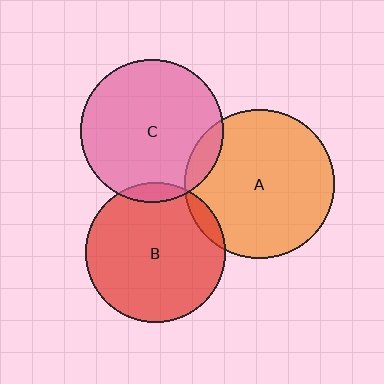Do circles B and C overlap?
Yes.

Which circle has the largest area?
Circle A (orange).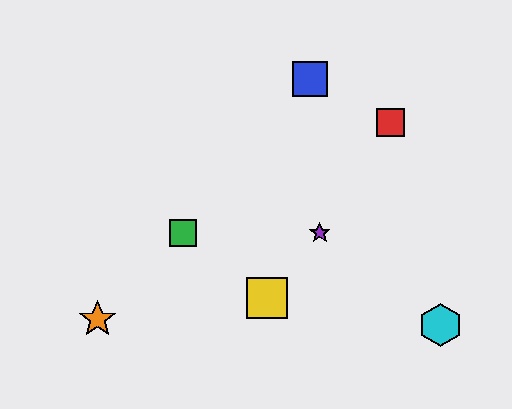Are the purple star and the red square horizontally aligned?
No, the purple star is at y≈233 and the red square is at y≈122.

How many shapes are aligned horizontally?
2 shapes (the green square, the purple star) are aligned horizontally.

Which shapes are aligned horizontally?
The green square, the purple star are aligned horizontally.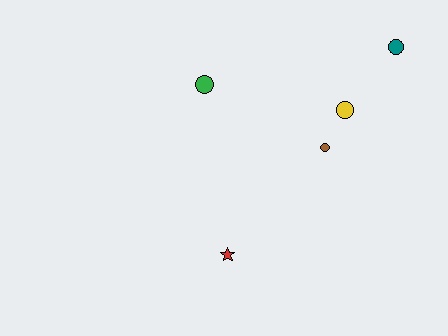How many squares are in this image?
There are no squares.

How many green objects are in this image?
There is 1 green object.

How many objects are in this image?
There are 5 objects.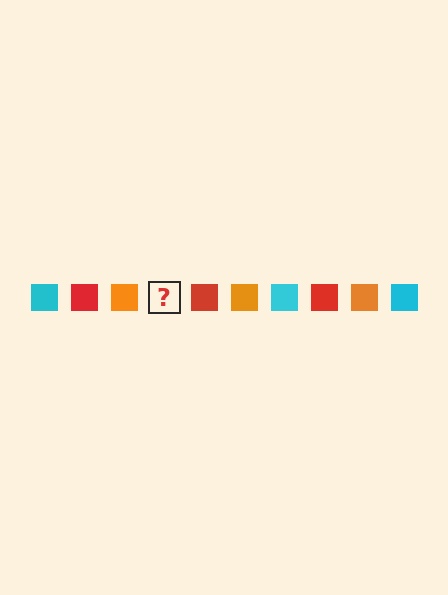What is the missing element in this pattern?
The missing element is a cyan square.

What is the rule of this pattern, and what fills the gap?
The rule is that the pattern cycles through cyan, red, orange squares. The gap should be filled with a cyan square.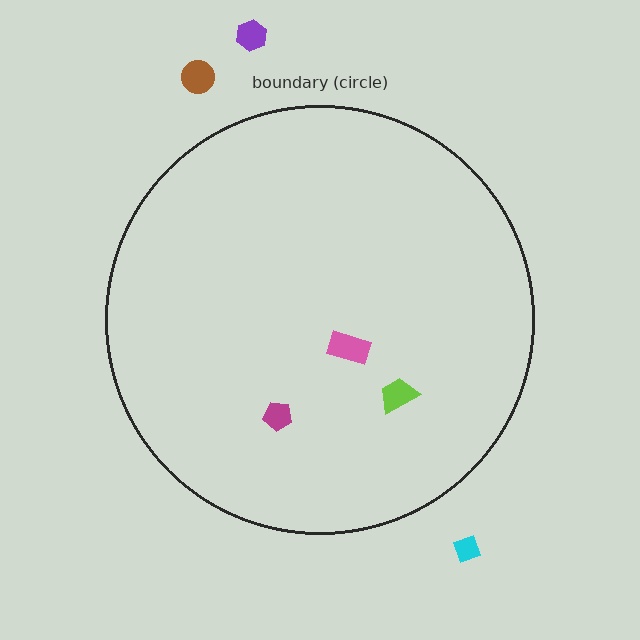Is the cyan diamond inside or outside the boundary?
Outside.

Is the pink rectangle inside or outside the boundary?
Inside.